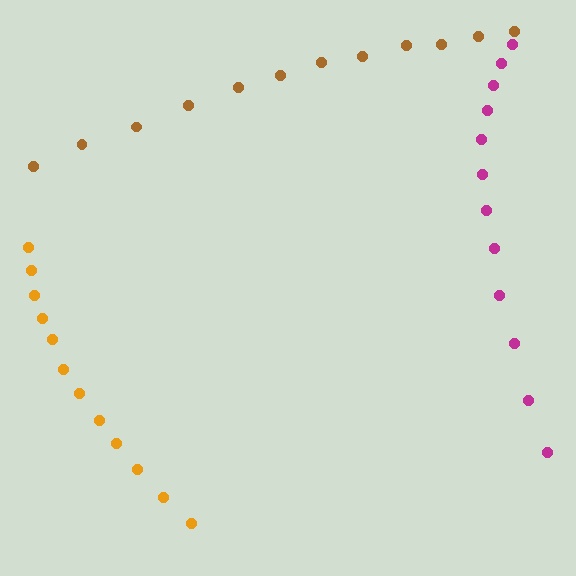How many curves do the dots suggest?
There are 3 distinct paths.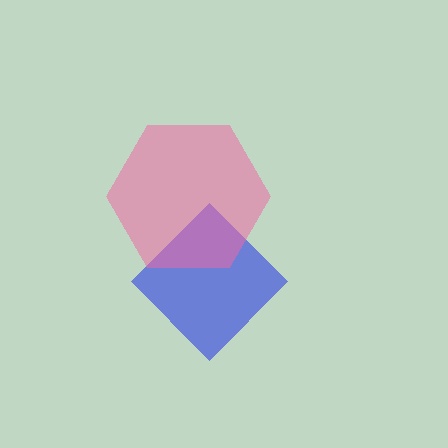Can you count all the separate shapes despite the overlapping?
Yes, there are 2 separate shapes.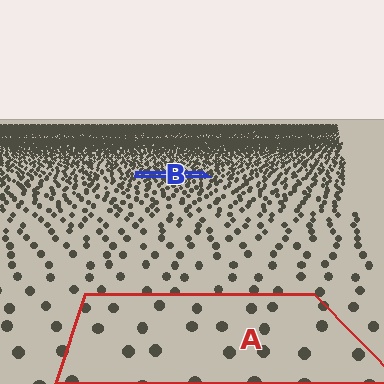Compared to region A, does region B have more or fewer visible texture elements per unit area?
Region B has more texture elements per unit area — they are packed more densely because it is farther away.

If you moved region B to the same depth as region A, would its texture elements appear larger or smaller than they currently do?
They would appear larger. At a closer depth, the same texture elements are projected at a bigger on-screen size.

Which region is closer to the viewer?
Region A is closer. The texture elements there are larger and more spread out.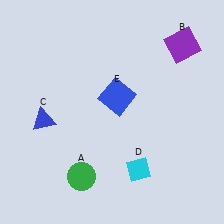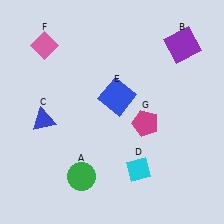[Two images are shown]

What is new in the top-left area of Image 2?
A pink diamond (F) was added in the top-left area of Image 2.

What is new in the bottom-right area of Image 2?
A magenta pentagon (G) was added in the bottom-right area of Image 2.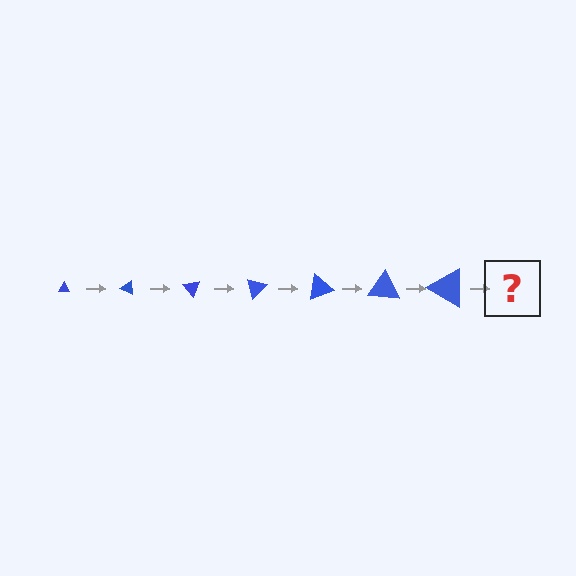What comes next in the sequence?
The next element should be a triangle, larger than the previous one and rotated 175 degrees from the start.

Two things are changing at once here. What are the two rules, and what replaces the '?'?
The two rules are that the triangle grows larger each step and it rotates 25 degrees each step. The '?' should be a triangle, larger than the previous one and rotated 175 degrees from the start.